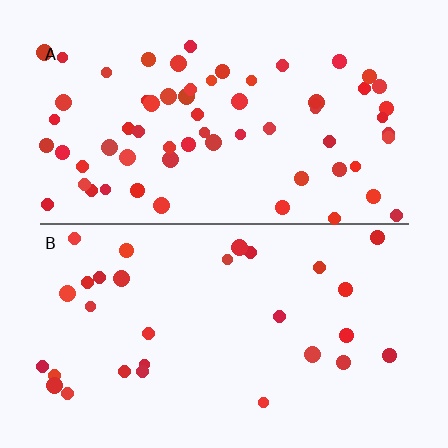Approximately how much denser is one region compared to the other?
Approximately 2.1× — region A over region B.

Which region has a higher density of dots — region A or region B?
A (the top).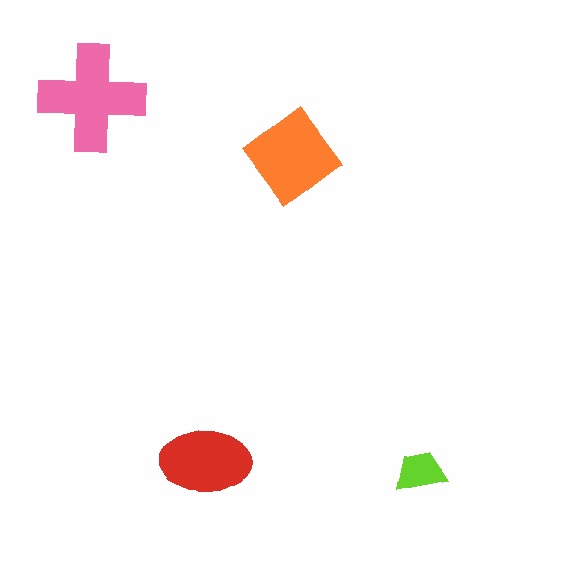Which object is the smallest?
The lime trapezoid.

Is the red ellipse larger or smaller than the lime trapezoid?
Larger.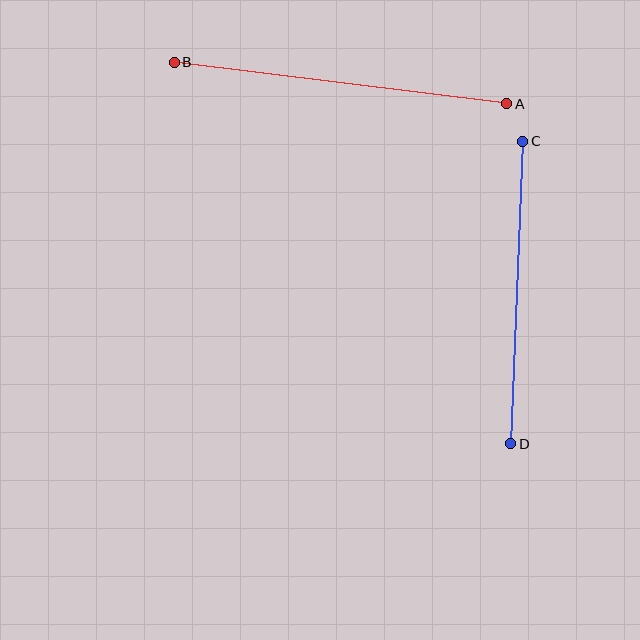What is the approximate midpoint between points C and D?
The midpoint is at approximately (517, 292) pixels.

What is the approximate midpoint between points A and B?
The midpoint is at approximately (340, 83) pixels.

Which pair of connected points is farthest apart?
Points A and B are farthest apart.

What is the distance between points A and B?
The distance is approximately 335 pixels.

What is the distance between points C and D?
The distance is approximately 302 pixels.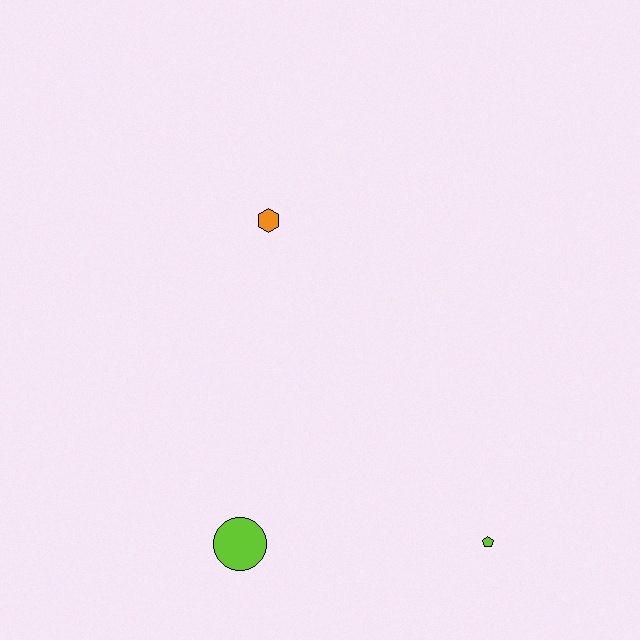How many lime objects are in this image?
There are 2 lime objects.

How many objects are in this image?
There are 3 objects.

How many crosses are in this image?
There are no crosses.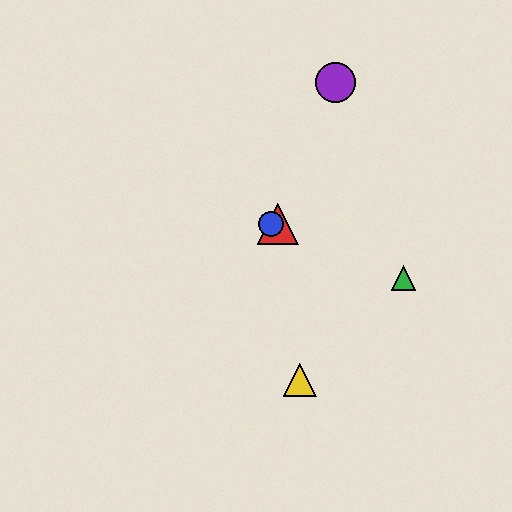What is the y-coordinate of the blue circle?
The blue circle is at y≈224.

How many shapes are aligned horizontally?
2 shapes (the red triangle, the blue circle) are aligned horizontally.